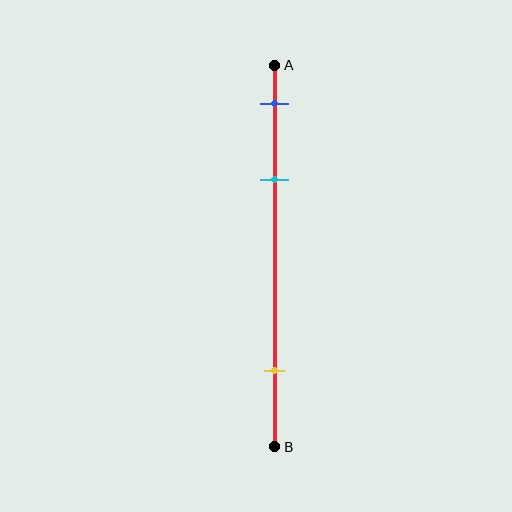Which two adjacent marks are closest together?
The blue and cyan marks are the closest adjacent pair.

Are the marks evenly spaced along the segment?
No, the marks are not evenly spaced.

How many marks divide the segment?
There are 3 marks dividing the segment.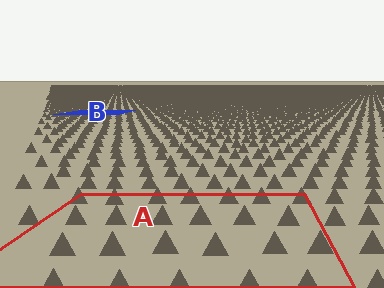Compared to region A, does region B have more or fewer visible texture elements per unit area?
Region B has more texture elements per unit area — they are packed more densely because it is farther away.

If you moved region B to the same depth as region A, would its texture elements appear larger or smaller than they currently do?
They would appear larger. At a closer depth, the same texture elements are projected at a bigger on-screen size.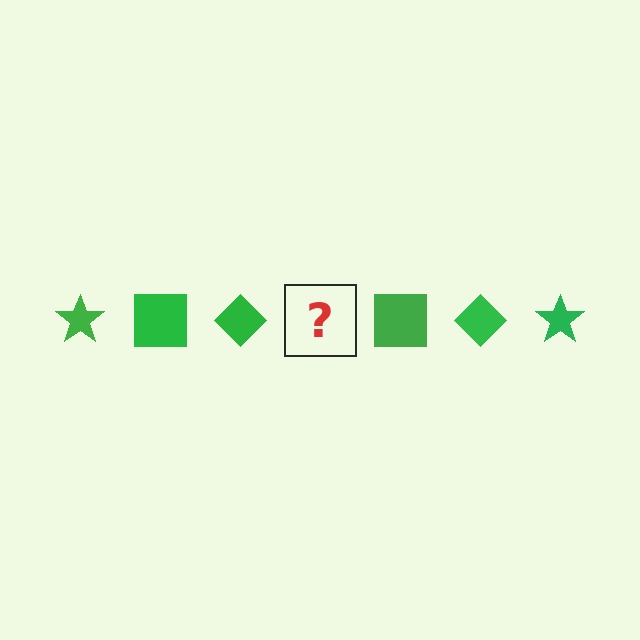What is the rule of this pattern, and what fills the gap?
The rule is that the pattern cycles through star, square, diamond shapes in green. The gap should be filled with a green star.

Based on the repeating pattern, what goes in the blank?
The blank should be a green star.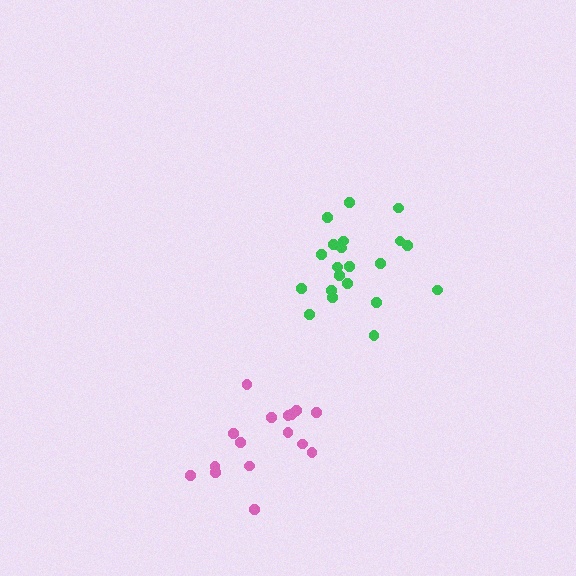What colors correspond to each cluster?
The clusters are colored: pink, green.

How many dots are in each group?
Group 1: 16 dots, Group 2: 21 dots (37 total).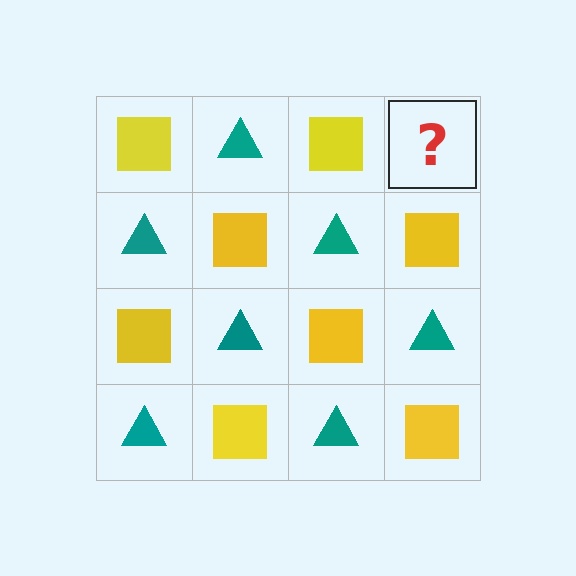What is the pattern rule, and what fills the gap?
The rule is that it alternates yellow square and teal triangle in a checkerboard pattern. The gap should be filled with a teal triangle.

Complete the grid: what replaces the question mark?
The question mark should be replaced with a teal triangle.